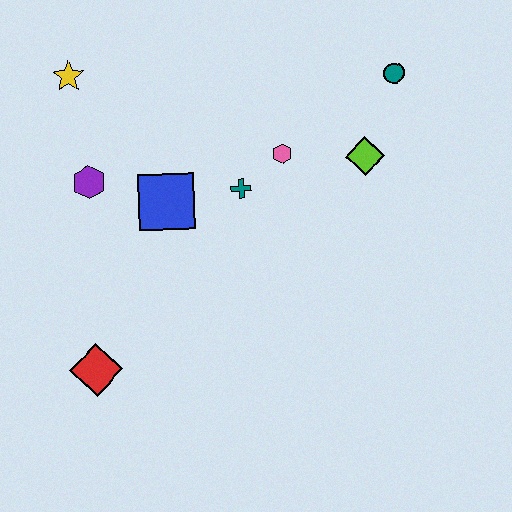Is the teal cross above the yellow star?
No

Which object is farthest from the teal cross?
The red diamond is farthest from the teal cross.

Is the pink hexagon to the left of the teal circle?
Yes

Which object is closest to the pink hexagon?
The teal cross is closest to the pink hexagon.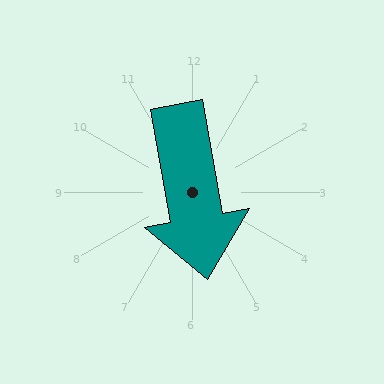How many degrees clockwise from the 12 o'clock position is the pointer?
Approximately 170 degrees.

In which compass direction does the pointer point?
South.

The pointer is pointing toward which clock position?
Roughly 6 o'clock.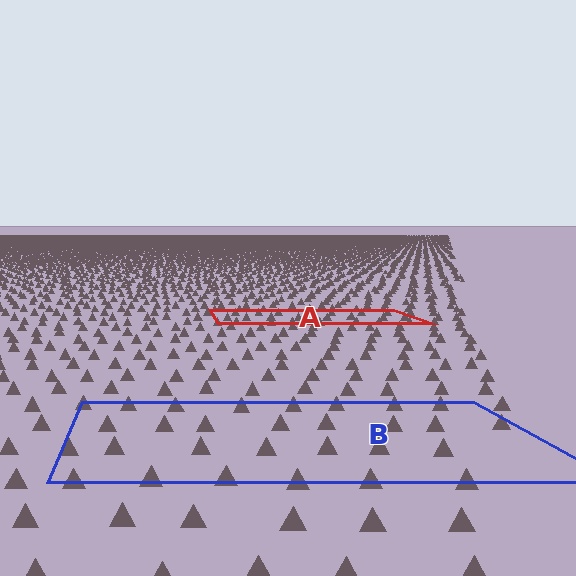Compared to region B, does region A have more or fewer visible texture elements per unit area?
Region A has more texture elements per unit area — they are packed more densely because it is farther away.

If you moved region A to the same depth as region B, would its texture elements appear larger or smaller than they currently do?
They would appear larger. At a closer depth, the same texture elements are projected at a bigger on-screen size.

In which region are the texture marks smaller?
The texture marks are smaller in region A, because it is farther away.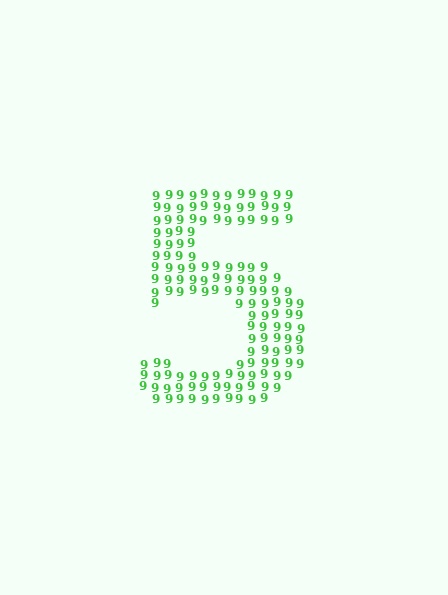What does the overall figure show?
The overall figure shows the digit 5.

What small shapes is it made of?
It is made of small digit 9's.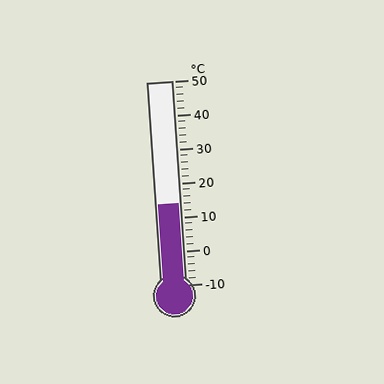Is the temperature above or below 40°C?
The temperature is below 40°C.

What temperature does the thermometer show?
The thermometer shows approximately 14°C.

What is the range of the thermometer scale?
The thermometer scale ranges from -10°C to 50°C.